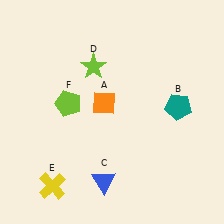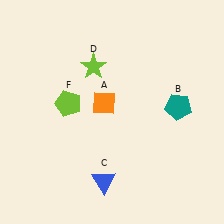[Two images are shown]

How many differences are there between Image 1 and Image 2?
There is 1 difference between the two images.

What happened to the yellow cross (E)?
The yellow cross (E) was removed in Image 2. It was in the bottom-left area of Image 1.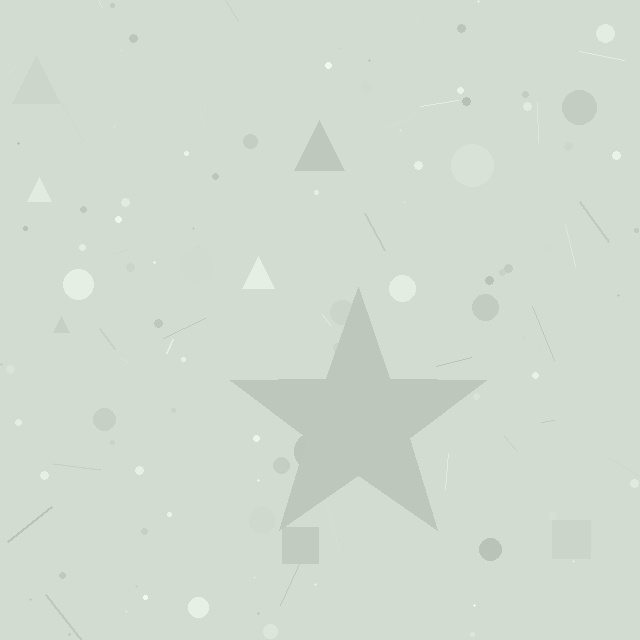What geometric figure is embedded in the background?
A star is embedded in the background.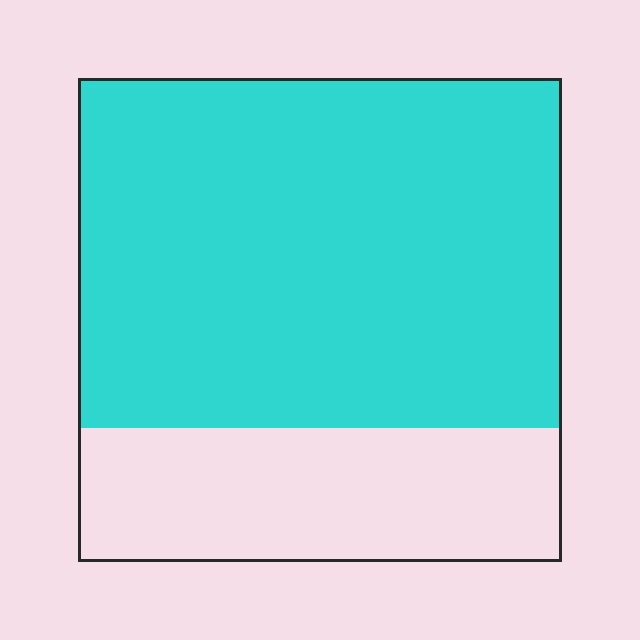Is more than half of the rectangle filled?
Yes.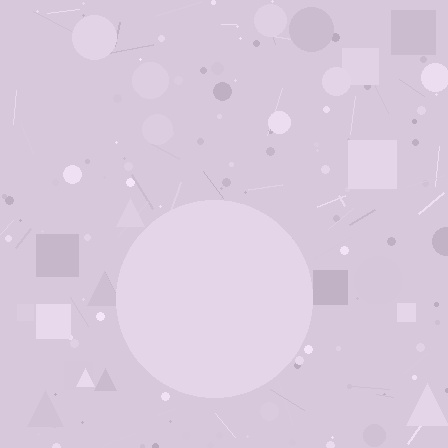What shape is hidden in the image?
A circle is hidden in the image.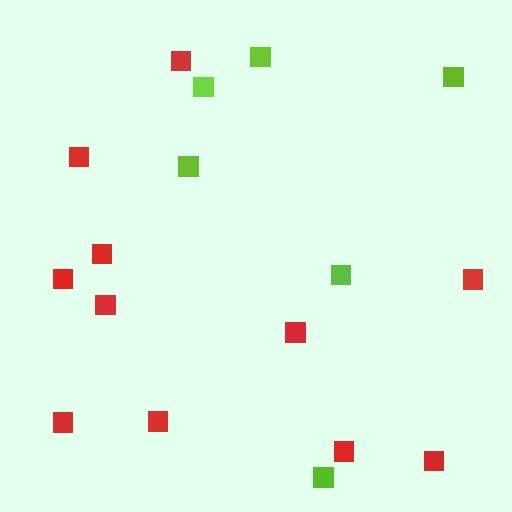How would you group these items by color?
There are 2 groups: one group of red squares (11) and one group of lime squares (6).